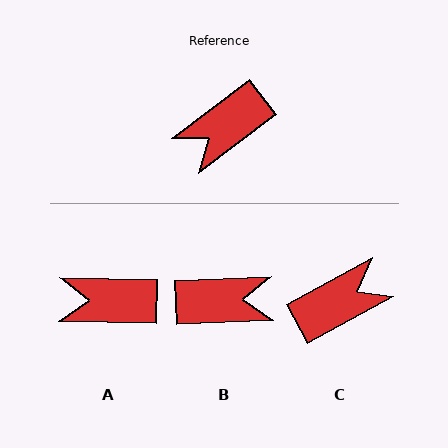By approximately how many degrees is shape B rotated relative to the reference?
Approximately 145 degrees counter-clockwise.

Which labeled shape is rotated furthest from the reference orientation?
C, about 171 degrees away.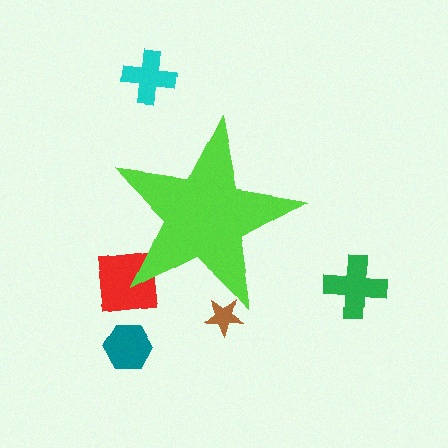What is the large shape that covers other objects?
A lime star.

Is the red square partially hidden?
Yes, the red square is partially hidden behind the lime star.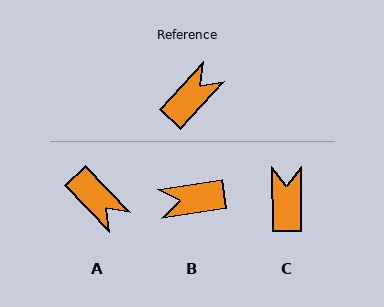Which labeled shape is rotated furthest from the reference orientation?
B, about 140 degrees away.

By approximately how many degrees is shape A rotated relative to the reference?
Approximately 94 degrees clockwise.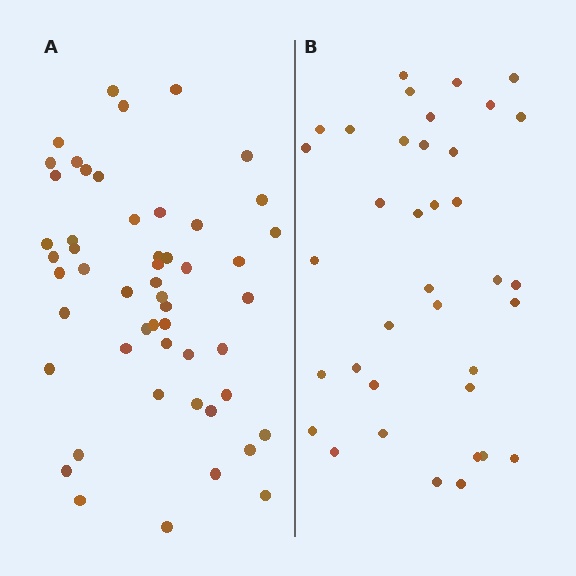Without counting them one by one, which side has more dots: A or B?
Region A (the left region) has more dots.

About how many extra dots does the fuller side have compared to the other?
Region A has approximately 15 more dots than region B.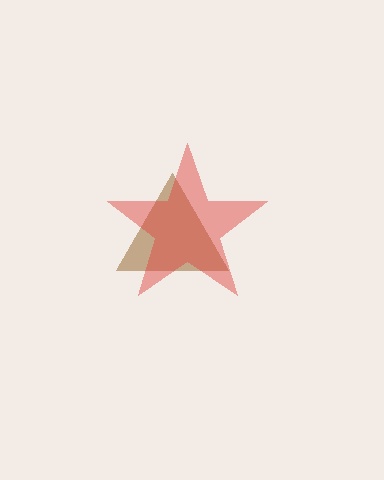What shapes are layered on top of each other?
The layered shapes are: a brown triangle, a red star.